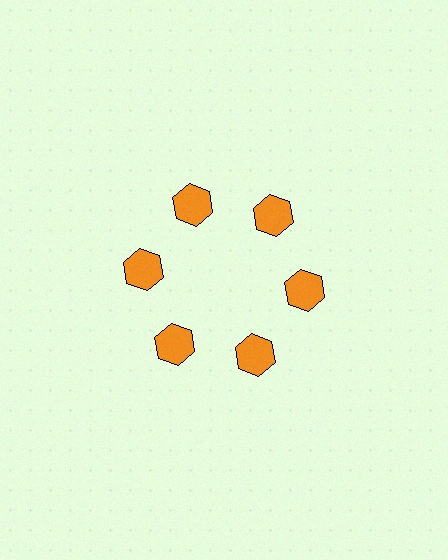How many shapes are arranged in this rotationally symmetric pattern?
There are 6 shapes, arranged in 6 groups of 1.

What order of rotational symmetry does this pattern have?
This pattern has 6-fold rotational symmetry.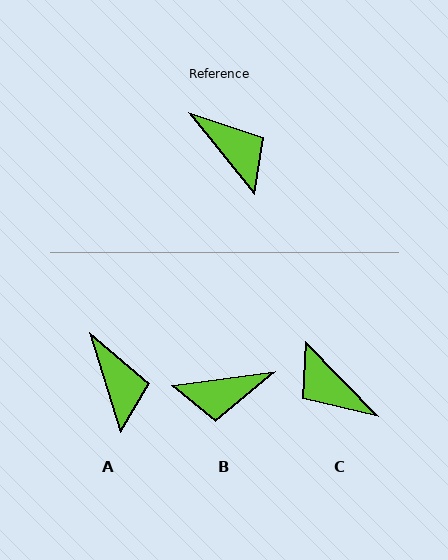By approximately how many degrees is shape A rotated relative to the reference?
Approximately 21 degrees clockwise.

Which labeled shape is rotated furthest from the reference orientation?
C, about 174 degrees away.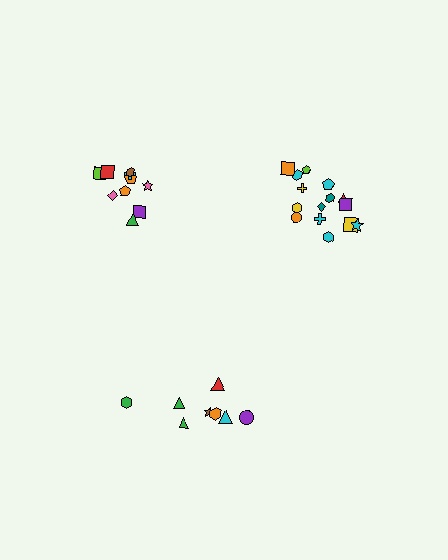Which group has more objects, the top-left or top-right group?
The top-right group.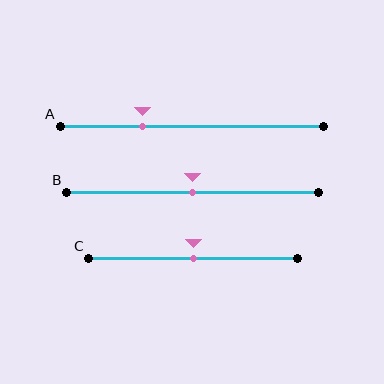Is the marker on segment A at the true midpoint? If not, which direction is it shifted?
No, the marker on segment A is shifted to the left by about 19% of the segment length.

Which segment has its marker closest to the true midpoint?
Segment B has its marker closest to the true midpoint.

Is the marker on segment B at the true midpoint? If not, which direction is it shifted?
Yes, the marker on segment B is at the true midpoint.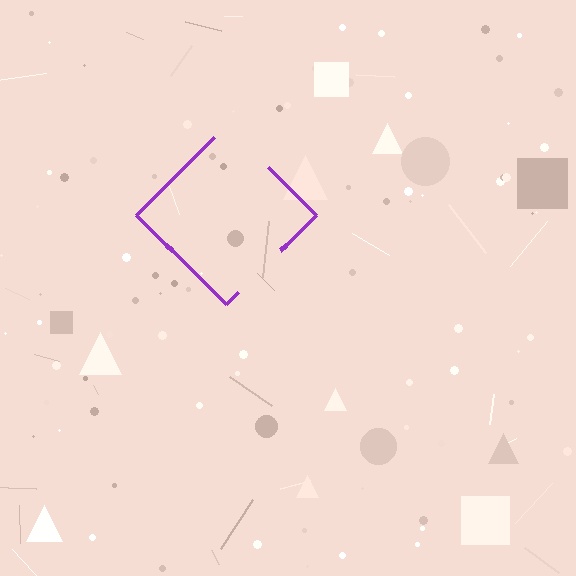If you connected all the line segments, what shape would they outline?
They would outline a diamond.